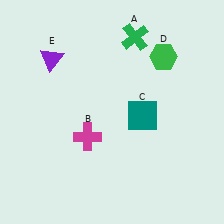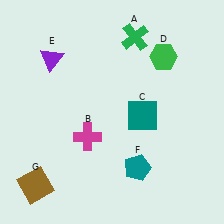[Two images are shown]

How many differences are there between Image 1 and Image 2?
There are 2 differences between the two images.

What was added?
A teal pentagon (F), a brown square (G) were added in Image 2.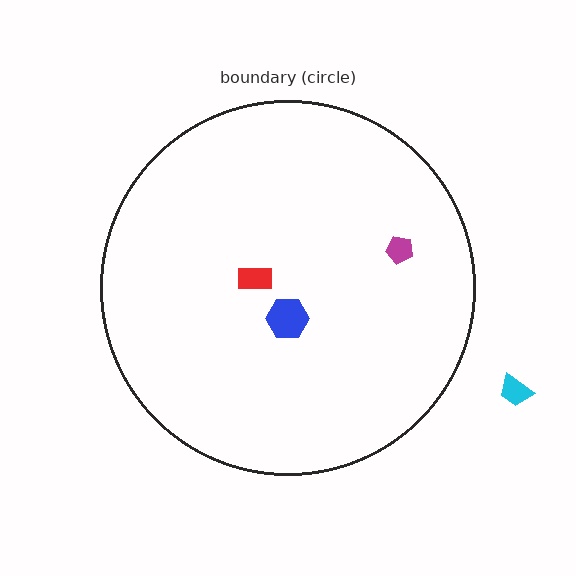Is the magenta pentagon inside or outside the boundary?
Inside.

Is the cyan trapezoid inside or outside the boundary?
Outside.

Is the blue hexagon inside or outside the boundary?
Inside.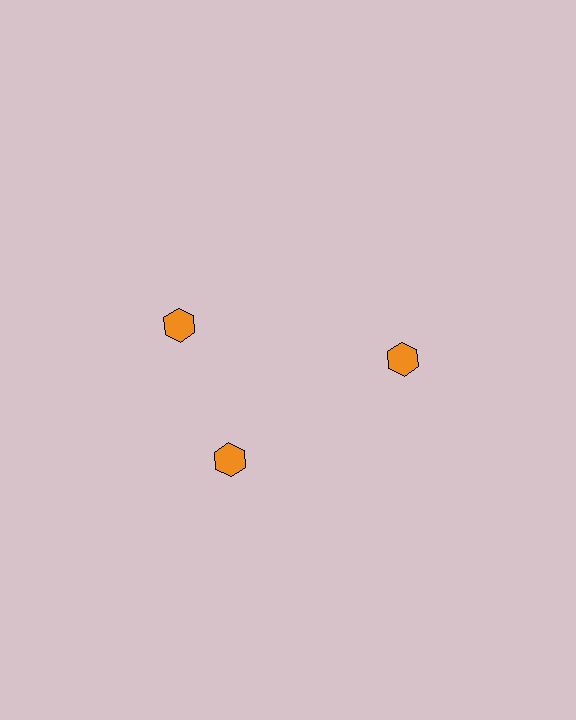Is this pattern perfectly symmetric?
No. The 3 orange hexagons are arranged in a ring, but one element near the 11 o'clock position is rotated out of alignment along the ring, breaking the 3-fold rotational symmetry.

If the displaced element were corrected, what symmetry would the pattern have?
It would have 3-fold rotational symmetry — the pattern would map onto itself every 120 degrees.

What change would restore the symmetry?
The symmetry would be restored by rotating it back into even spacing with its neighbors so that all 3 hexagons sit at equal angles and equal distance from the center.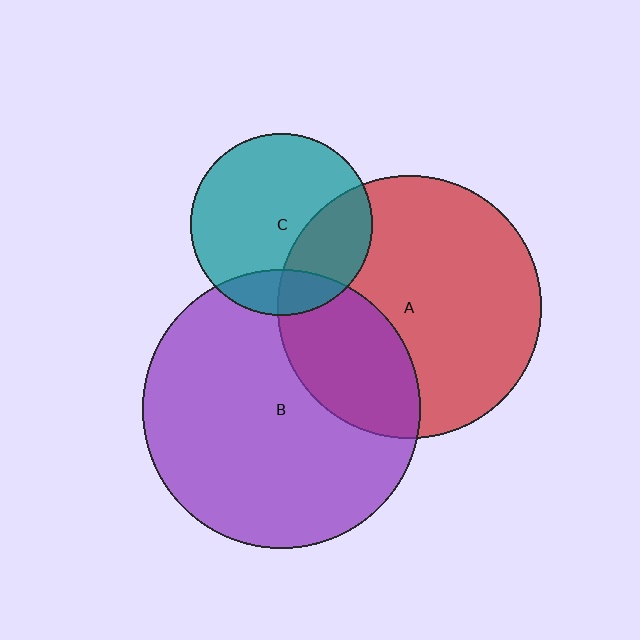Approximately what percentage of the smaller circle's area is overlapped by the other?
Approximately 15%.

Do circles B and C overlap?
Yes.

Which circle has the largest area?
Circle B (purple).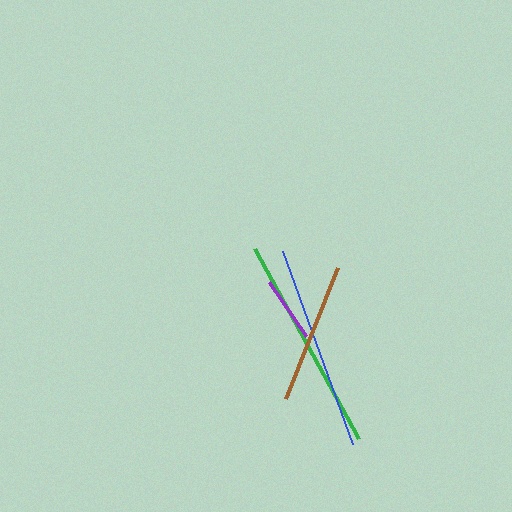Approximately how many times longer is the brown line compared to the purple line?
The brown line is approximately 2.1 times the length of the purple line.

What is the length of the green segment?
The green segment is approximately 216 pixels long.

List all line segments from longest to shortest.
From longest to shortest: green, blue, brown, purple.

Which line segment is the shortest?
The purple line is the shortest at approximately 66 pixels.